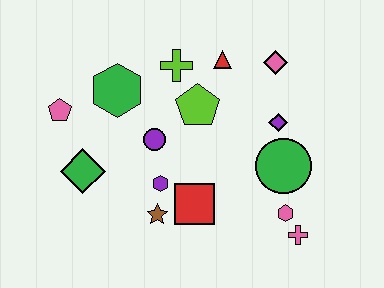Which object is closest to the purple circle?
The purple hexagon is closest to the purple circle.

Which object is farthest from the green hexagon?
The pink cross is farthest from the green hexagon.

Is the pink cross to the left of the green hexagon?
No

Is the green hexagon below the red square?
No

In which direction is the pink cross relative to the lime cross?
The pink cross is below the lime cross.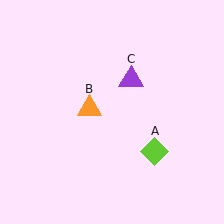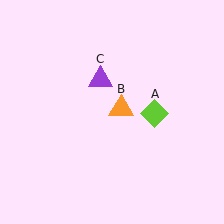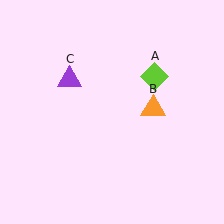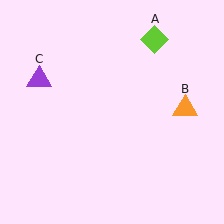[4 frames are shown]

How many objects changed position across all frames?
3 objects changed position: lime diamond (object A), orange triangle (object B), purple triangle (object C).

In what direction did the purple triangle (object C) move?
The purple triangle (object C) moved left.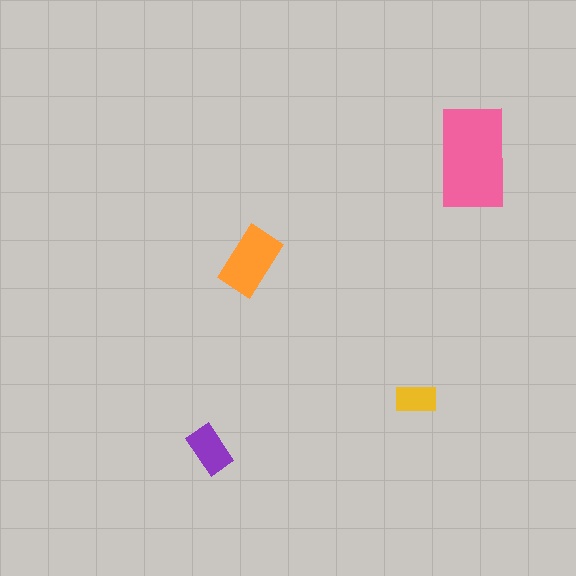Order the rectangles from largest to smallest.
the pink one, the orange one, the purple one, the yellow one.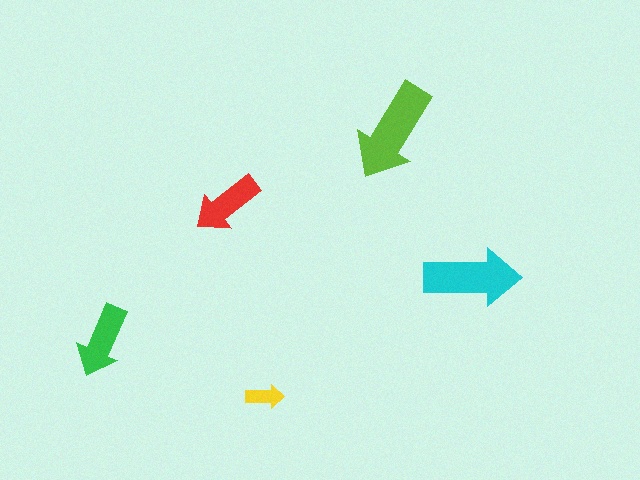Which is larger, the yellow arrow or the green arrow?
The green one.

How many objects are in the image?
There are 5 objects in the image.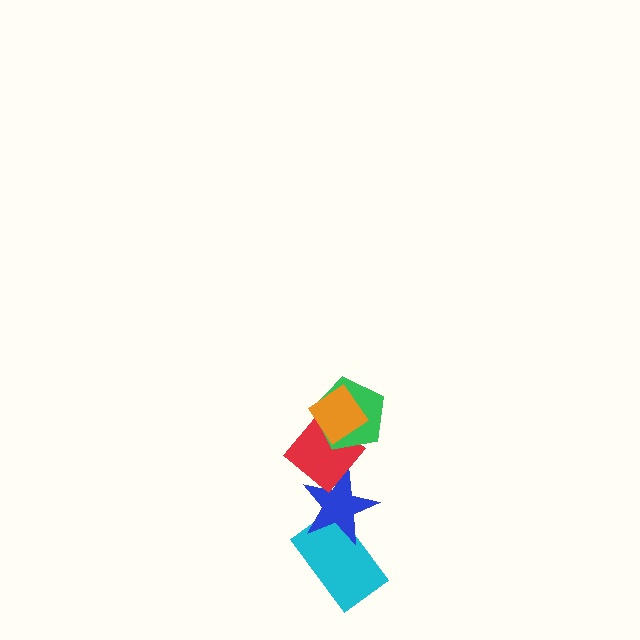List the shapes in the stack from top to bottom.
From top to bottom: the orange diamond, the green pentagon, the red diamond, the blue star, the cyan rectangle.